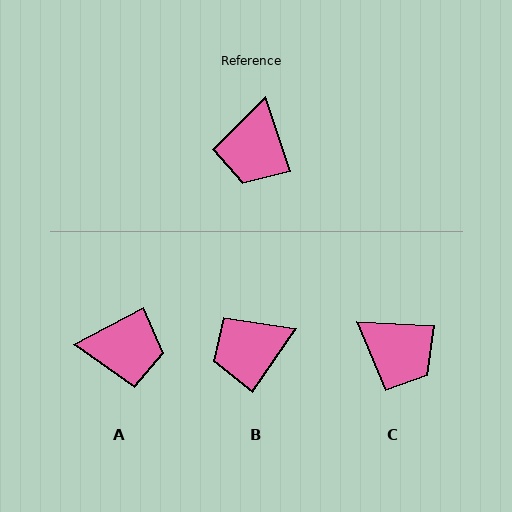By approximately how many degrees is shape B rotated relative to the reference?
Approximately 53 degrees clockwise.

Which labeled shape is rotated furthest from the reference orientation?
A, about 99 degrees away.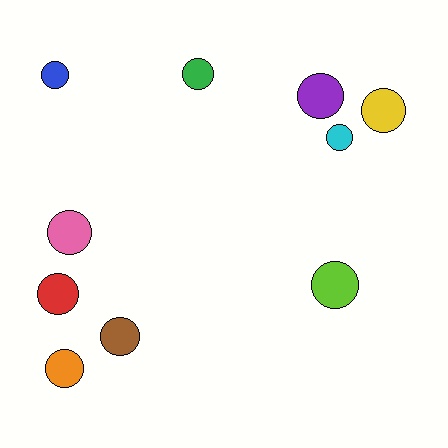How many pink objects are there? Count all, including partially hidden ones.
There is 1 pink object.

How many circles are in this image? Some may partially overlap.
There are 10 circles.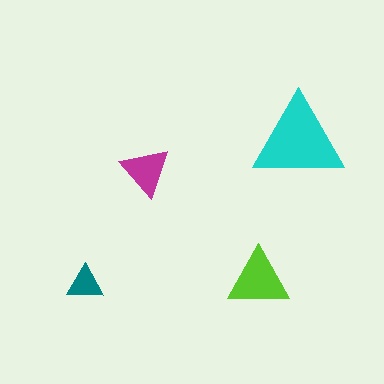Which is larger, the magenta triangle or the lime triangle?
The lime one.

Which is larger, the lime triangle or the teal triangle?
The lime one.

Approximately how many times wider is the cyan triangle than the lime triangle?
About 1.5 times wider.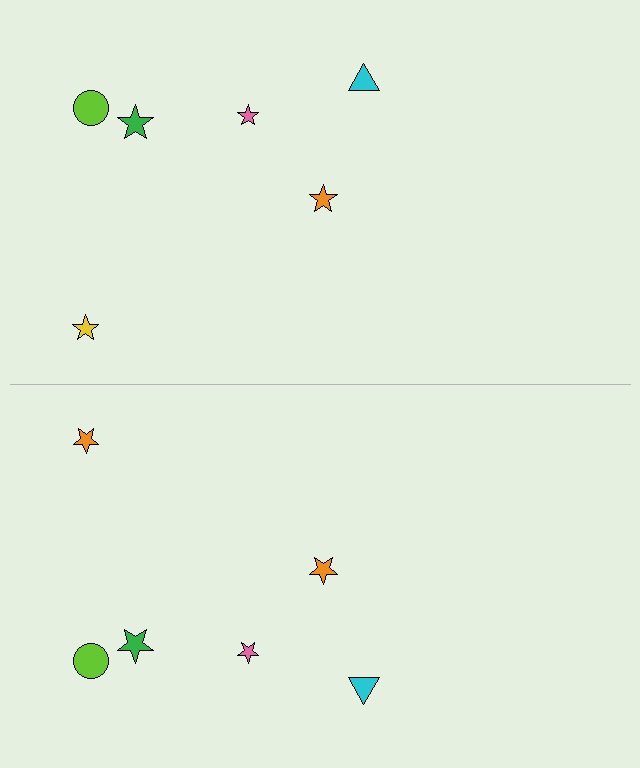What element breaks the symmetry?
The orange star on the bottom side breaks the symmetry — its mirror counterpart is yellow.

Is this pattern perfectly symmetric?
No, the pattern is not perfectly symmetric. The orange star on the bottom side breaks the symmetry — its mirror counterpart is yellow.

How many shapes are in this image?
There are 12 shapes in this image.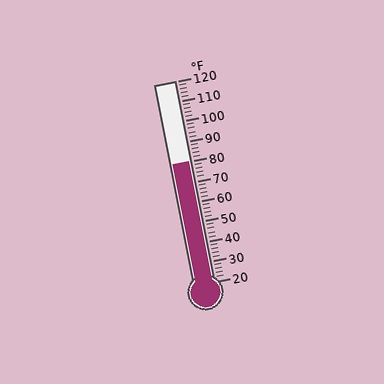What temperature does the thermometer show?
The thermometer shows approximately 80°F.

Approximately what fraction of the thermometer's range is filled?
The thermometer is filled to approximately 60% of its range.